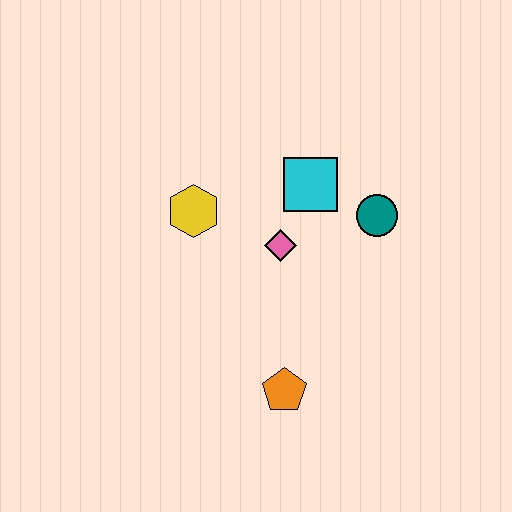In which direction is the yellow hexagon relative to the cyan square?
The yellow hexagon is to the left of the cyan square.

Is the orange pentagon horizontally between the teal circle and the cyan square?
No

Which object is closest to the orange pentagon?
The pink diamond is closest to the orange pentagon.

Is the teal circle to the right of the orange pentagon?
Yes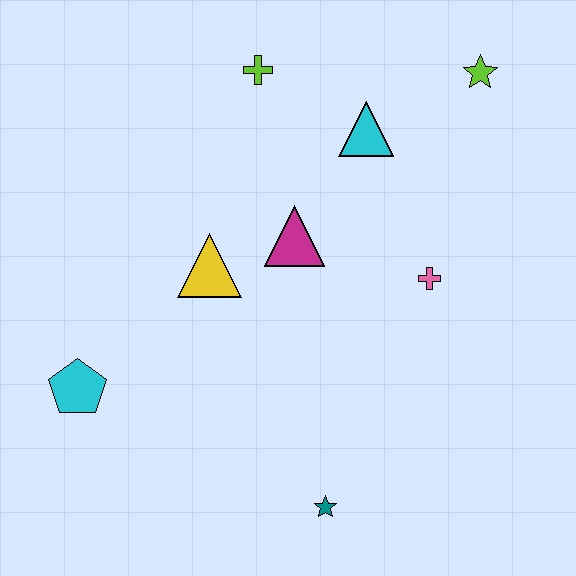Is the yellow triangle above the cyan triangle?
No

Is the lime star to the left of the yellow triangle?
No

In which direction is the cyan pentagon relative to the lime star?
The cyan pentagon is to the left of the lime star.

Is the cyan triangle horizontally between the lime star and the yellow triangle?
Yes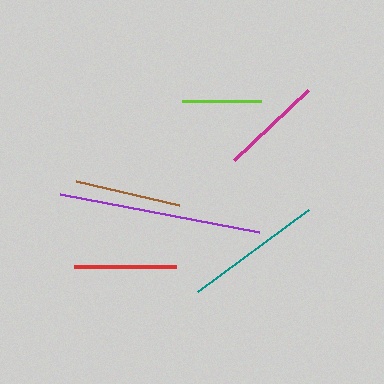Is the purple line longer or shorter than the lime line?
The purple line is longer than the lime line.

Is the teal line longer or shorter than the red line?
The teal line is longer than the red line.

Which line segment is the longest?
The purple line is the longest at approximately 203 pixels.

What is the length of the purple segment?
The purple segment is approximately 203 pixels long.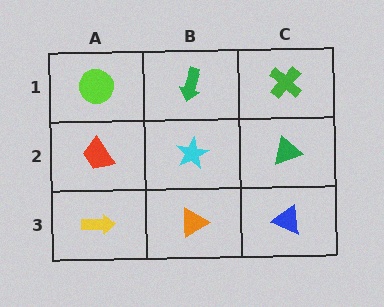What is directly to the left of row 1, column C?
A green arrow.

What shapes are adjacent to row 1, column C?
A green triangle (row 2, column C), a green arrow (row 1, column B).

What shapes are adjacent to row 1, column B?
A cyan star (row 2, column B), a lime circle (row 1, column A), a green cross (row 1, column C).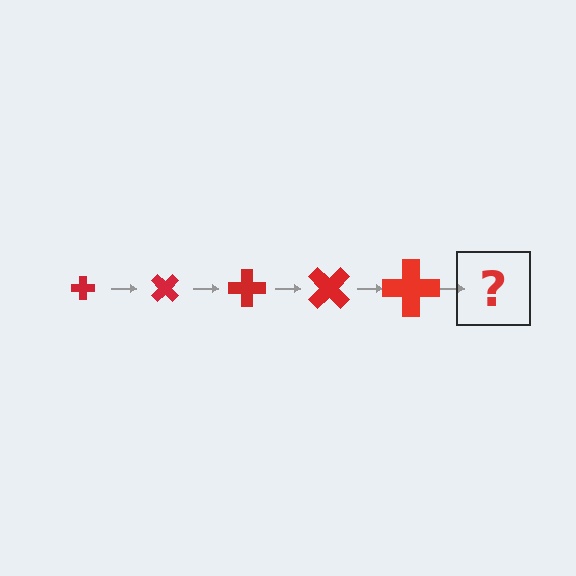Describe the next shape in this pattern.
It should be a cross, larger than the previous one and rotated 225 degrees from the start.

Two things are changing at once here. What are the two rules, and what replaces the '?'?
The two rules are that the cross grows larger each step and it rotates 45 degrees each step. The '?' should be a cross, larger than the previous one and rotated 225 degrees from the start.